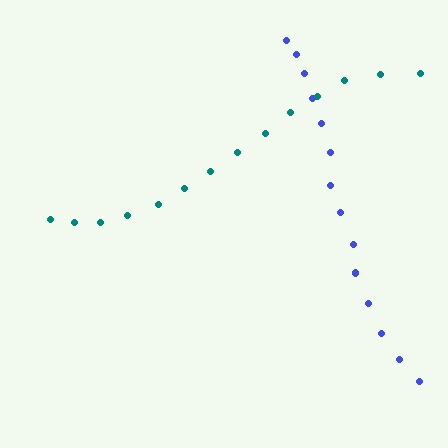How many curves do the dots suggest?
There are 2 distinct paths.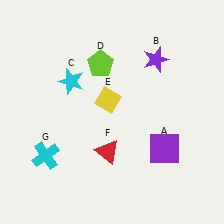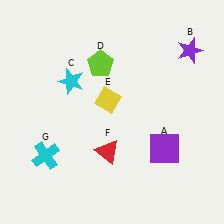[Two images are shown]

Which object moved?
The purple star (B) moved right.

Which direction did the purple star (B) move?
The purple star (B) moved right.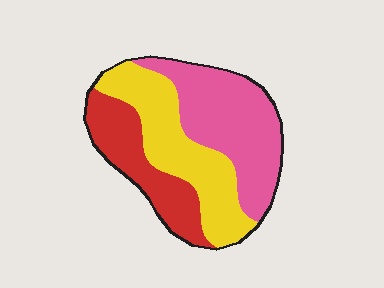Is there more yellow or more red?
Yellow.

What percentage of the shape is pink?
Pink takes up about two fifths (2/5) of the shape.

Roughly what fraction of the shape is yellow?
Yellow takes up about three eighths (3/8) of the shape.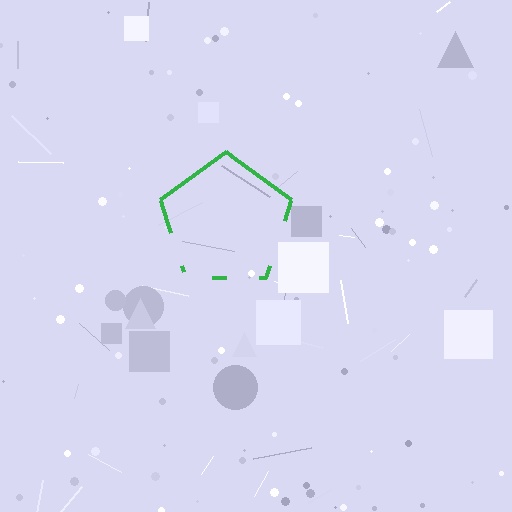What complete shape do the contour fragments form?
The contour fragments form a pentagon.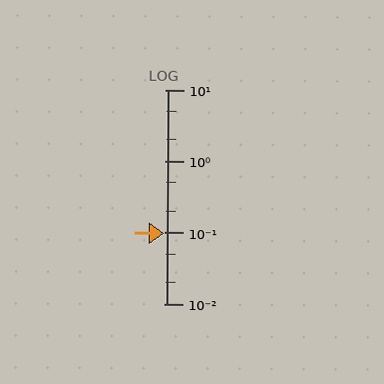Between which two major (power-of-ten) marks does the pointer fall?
The pointer is between 0.01 and 0.1.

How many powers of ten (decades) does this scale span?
The scale spans 3 decades, from 0.01 to 10.